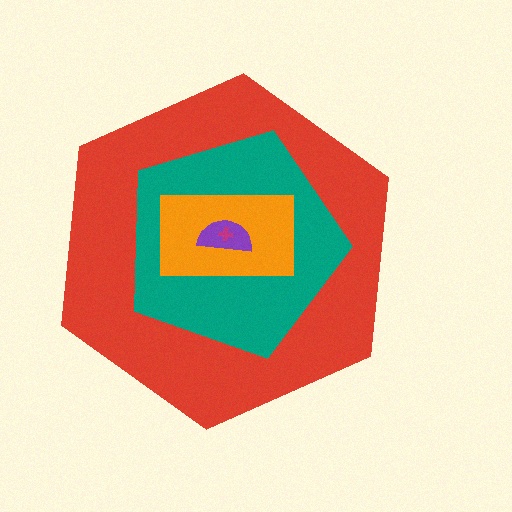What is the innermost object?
The magenta cross.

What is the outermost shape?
The red hexagon.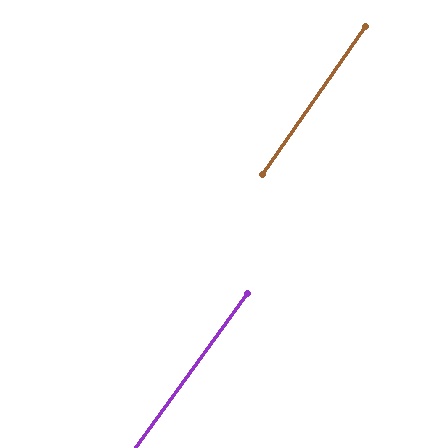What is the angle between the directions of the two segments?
Approximately 1 degree.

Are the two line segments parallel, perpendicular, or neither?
Parallel — their directions differ by only 1.4°.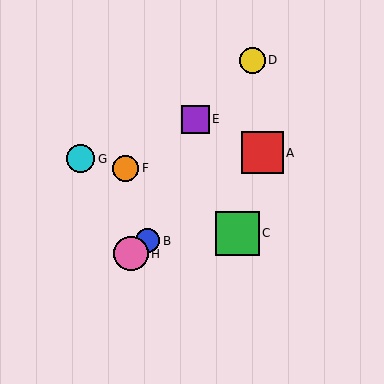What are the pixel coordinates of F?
Object F is at (126, 168).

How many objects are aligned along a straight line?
3 objects (A, B, H) are aligned along a straight line.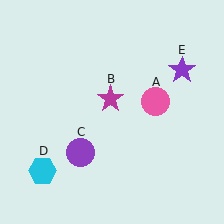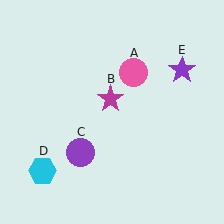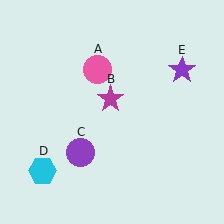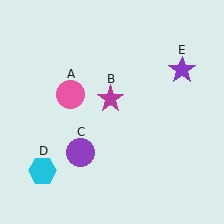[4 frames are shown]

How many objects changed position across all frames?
1 object changed position: pink circle (object A).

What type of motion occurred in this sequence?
The pink circle (object A) rotated counterclockwise around the center of the scene.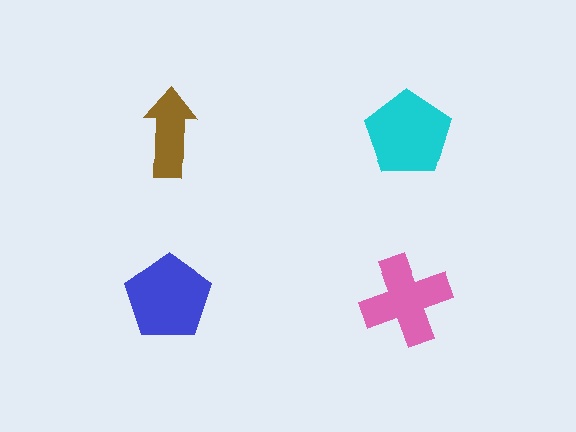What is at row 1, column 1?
A brown arrow.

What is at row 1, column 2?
A cyan pentagon.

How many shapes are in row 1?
2 shapes.